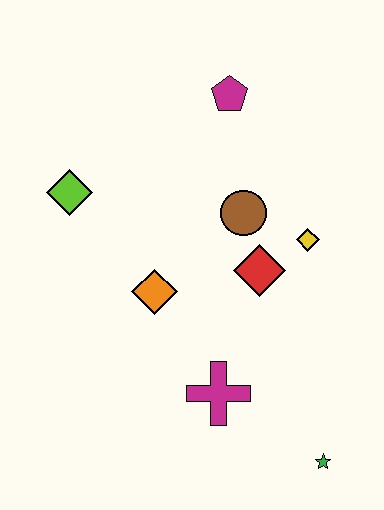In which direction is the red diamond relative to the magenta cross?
The red diamond is above the magenta cross.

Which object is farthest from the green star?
The magenta pentagon is farthest from the green star.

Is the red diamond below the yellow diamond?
Yes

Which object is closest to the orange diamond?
The red diamond is closest to the orange diamond.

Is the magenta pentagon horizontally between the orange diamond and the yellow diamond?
Yes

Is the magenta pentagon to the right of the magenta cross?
Yes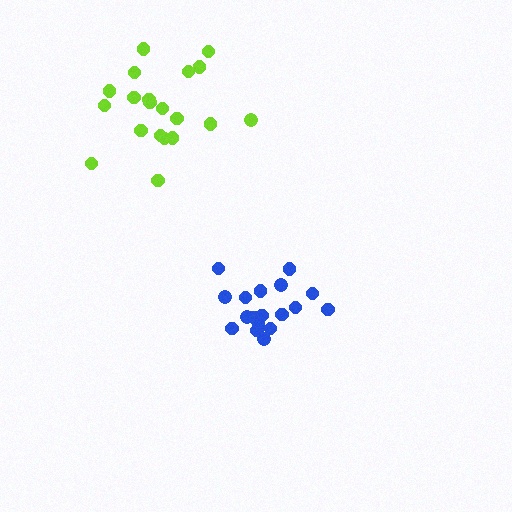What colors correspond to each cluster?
The clusters are colored: lime, blue.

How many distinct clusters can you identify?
There are 2 distinct clusters.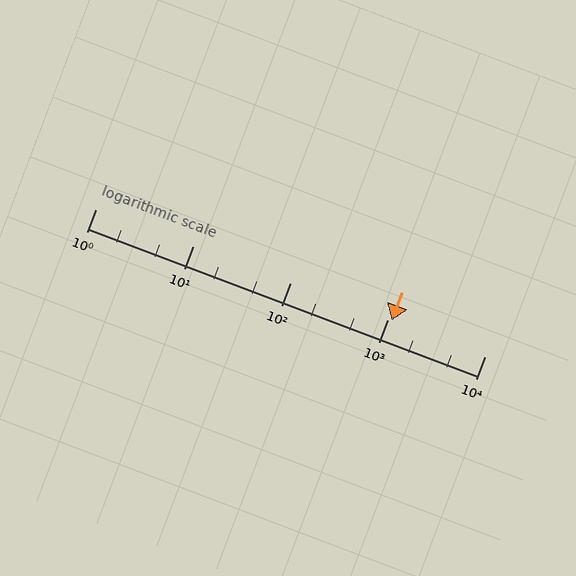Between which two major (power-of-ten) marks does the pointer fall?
The pointer is between 1000 and 10000.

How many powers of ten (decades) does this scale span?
The scale spans 4 decades, from 1 to 10000.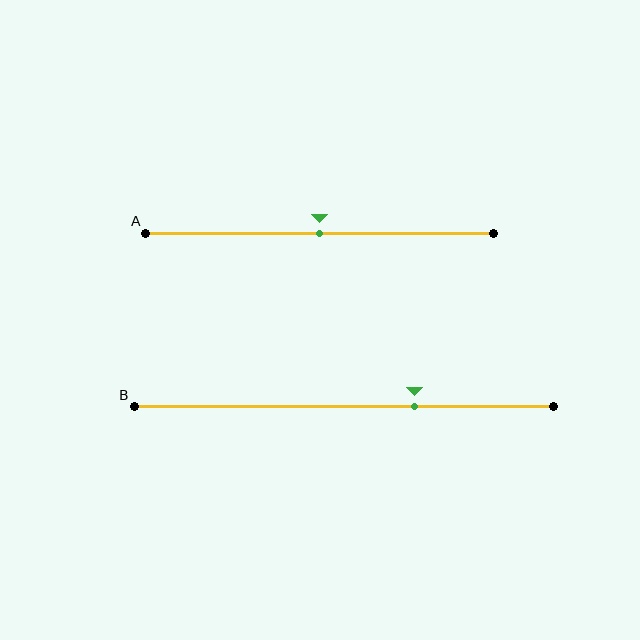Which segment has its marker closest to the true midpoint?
Segment A has its marker closest to the true midpoint.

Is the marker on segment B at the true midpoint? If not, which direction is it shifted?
No, the marker on segment B is shifted to the right by about 17% of the segment length.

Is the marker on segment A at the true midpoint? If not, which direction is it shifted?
Yes, the marker on segment A is at the true midpoint.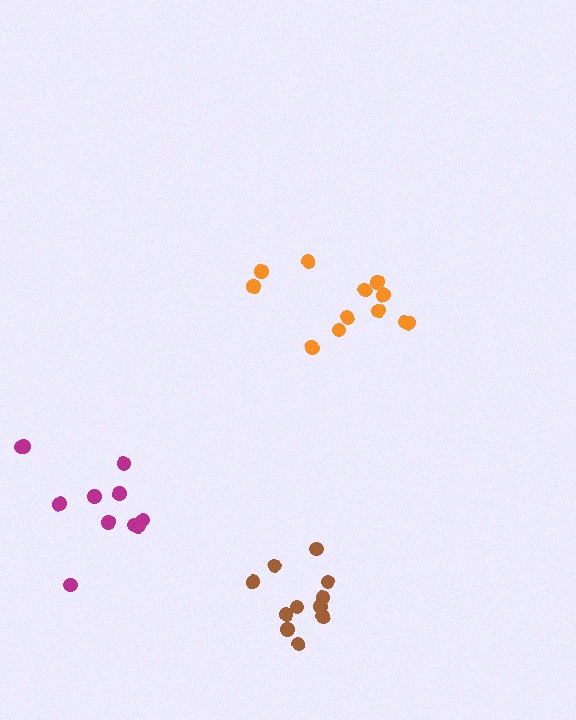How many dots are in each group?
Group 1: 12 dots, Group 2: 11 dots, Group 3: 11 dots (34 total).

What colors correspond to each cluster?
The clusters are colored: orange, magenta, brown.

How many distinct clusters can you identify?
There are 3 distinct clusters.